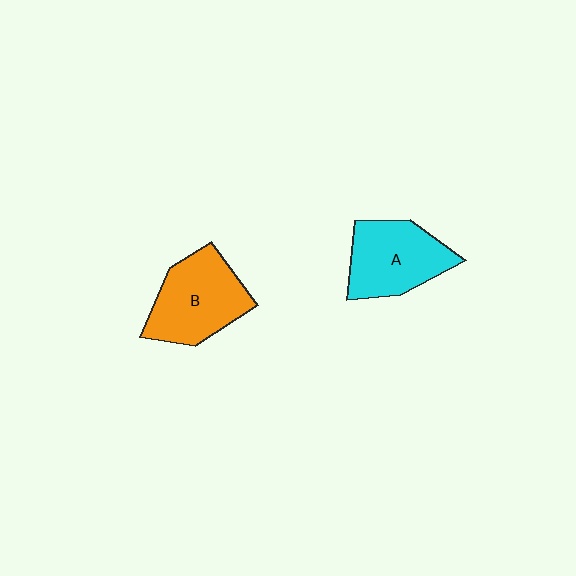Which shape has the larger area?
Shape B (orange).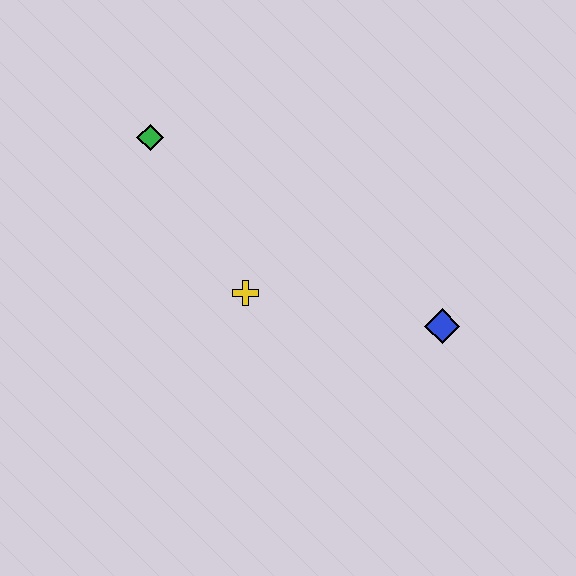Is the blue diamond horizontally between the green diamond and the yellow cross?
No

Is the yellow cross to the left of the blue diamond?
Yes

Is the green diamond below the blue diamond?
No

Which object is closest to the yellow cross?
The green diamond is closest to the yellow cross.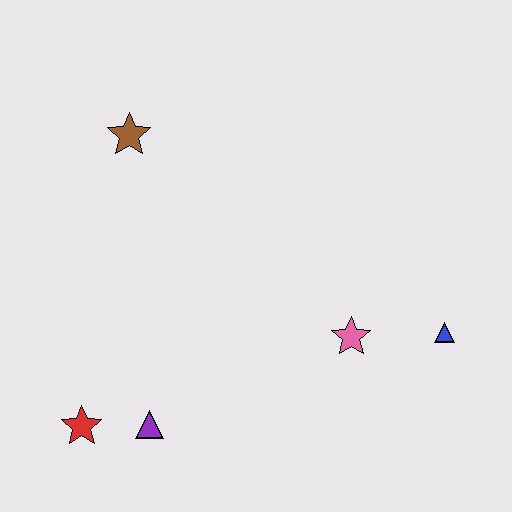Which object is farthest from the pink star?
The brown star is farthest from the pink star.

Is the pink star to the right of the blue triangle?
No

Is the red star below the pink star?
Yes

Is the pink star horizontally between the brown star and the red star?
No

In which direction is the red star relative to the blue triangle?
The red star is to the left of the blue triangle.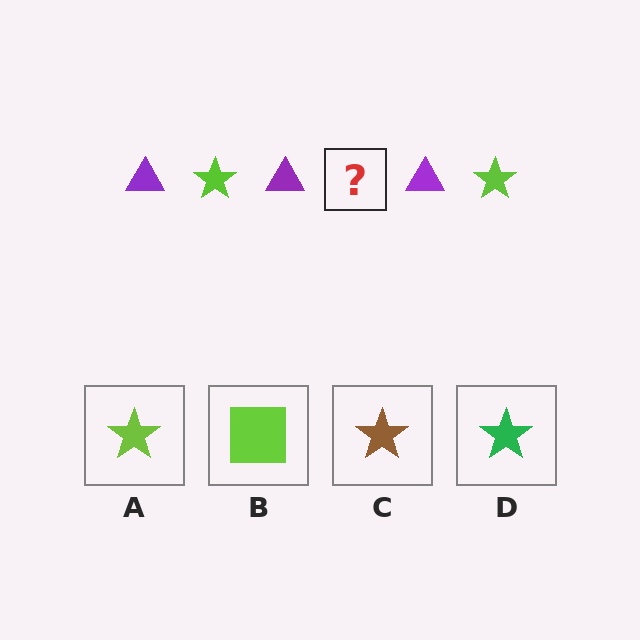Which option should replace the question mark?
Option A.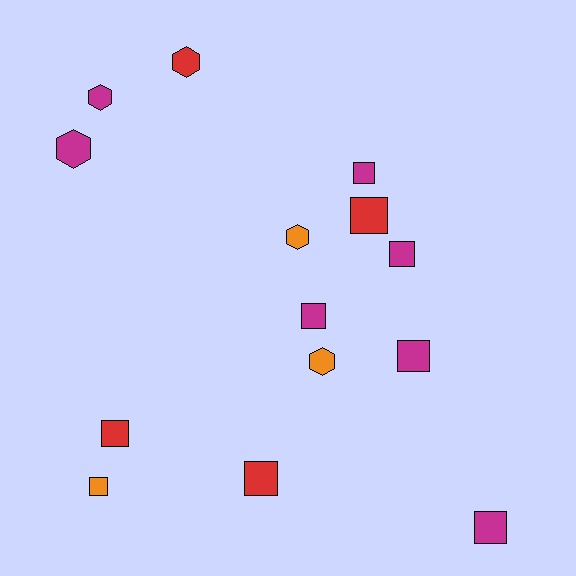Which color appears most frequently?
Magenta, with 7 objects.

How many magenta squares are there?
There are 5 magenta squares.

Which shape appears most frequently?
Square, with 9 objects.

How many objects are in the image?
There are 14 objects.